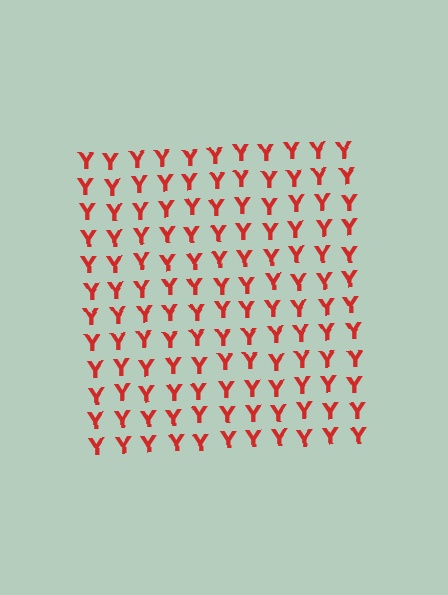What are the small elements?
The small elements are letter Y's.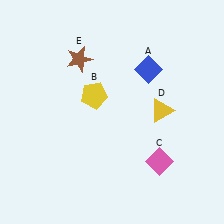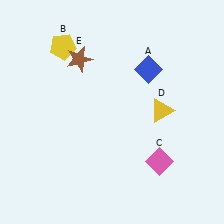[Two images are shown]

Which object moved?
The yellow pentagon (B) moved up.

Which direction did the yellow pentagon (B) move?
The yellow pentagon (B) moved up.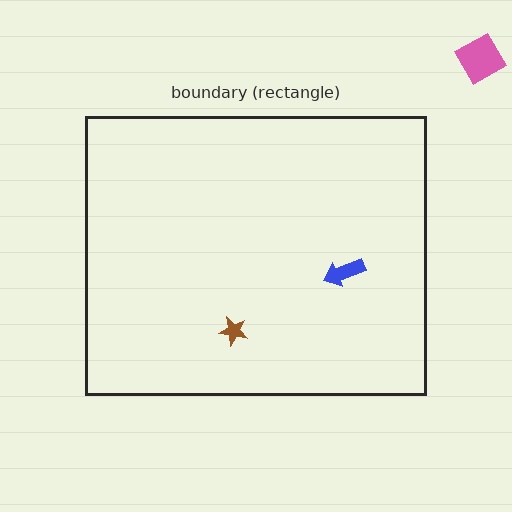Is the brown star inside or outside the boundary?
Inside.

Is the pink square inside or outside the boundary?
Outside.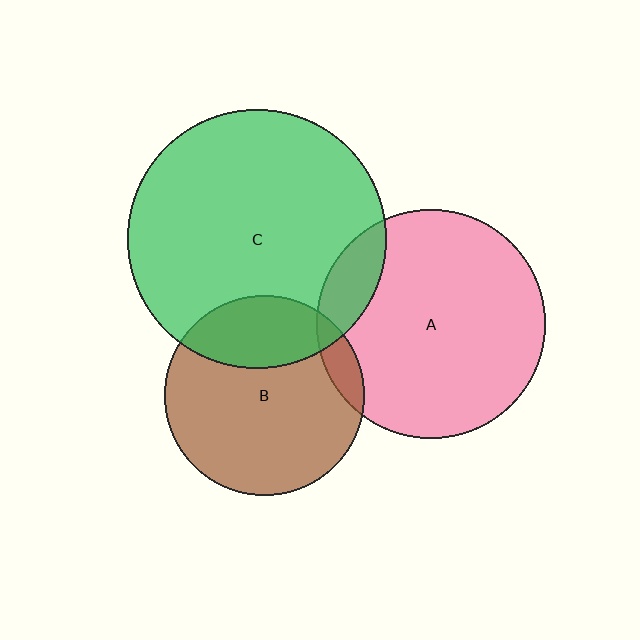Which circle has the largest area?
Circle C (green).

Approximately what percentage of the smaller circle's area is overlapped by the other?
Approximately 10%.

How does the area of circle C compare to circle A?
Approximately 1.3 times.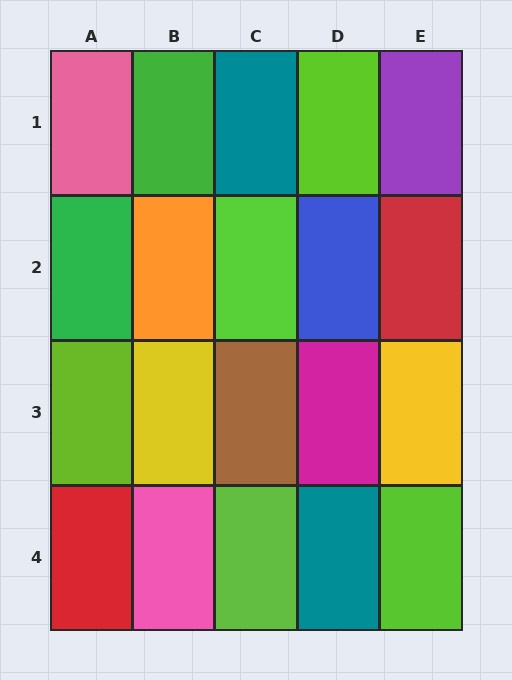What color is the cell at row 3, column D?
Magenta.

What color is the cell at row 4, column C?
Lime.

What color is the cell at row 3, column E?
Yellow.